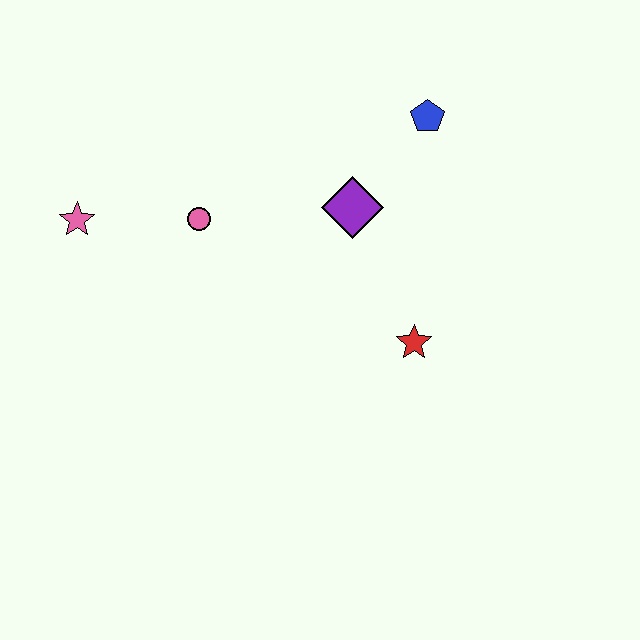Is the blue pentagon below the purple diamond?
No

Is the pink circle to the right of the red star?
No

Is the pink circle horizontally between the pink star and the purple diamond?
Yes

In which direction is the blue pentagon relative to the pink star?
The blue pentagon is to the right of the pink star.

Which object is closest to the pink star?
The pink circle is closest to the pink star.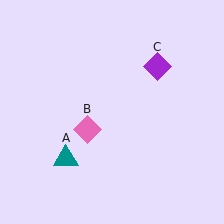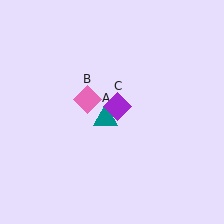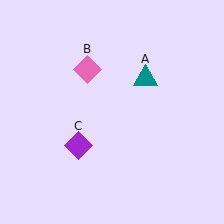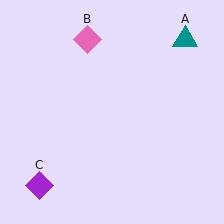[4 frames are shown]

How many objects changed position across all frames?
3 objects changed position: teal triangle (object A), pink diamond (object B), purple diamond (object C).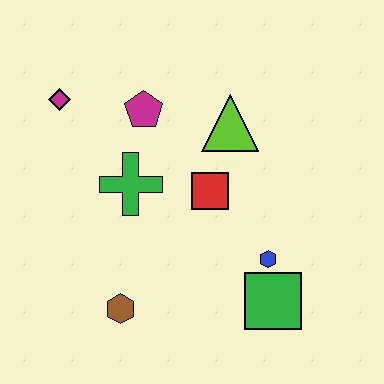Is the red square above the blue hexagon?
Yes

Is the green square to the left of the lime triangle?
No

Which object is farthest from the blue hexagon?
The magenta diamond is farthest from the blue hexagon.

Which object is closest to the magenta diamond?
The magenta pentagon is closest to the magenta diamond.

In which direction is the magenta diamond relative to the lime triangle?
The magenta diamond is to the left of the lime triangle.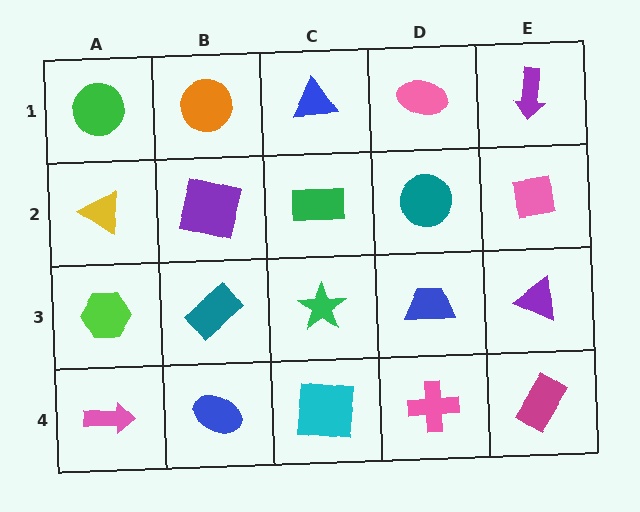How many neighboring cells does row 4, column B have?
3.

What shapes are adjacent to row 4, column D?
A blue trapezoid (row 3, column D), a cyan square (row 4, column C), a magenta rectangle (row 4, column E).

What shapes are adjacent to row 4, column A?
A lime hexagon (row 3, column A), a blue ellipse (row 4, column B).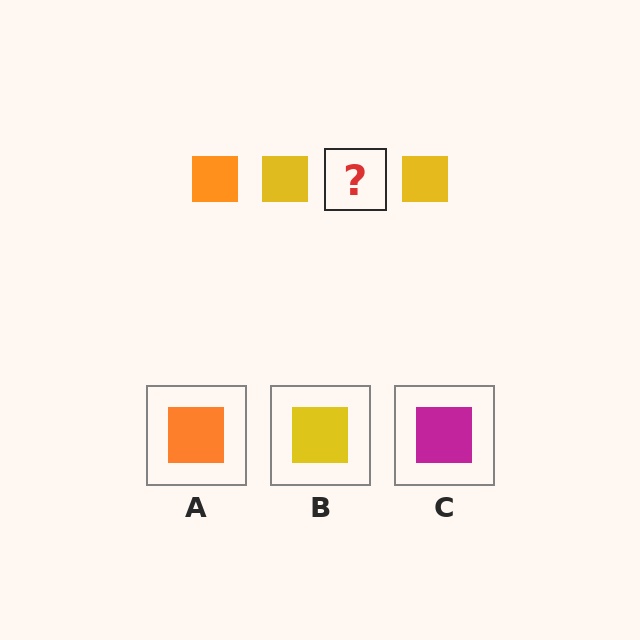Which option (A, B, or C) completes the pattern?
A.